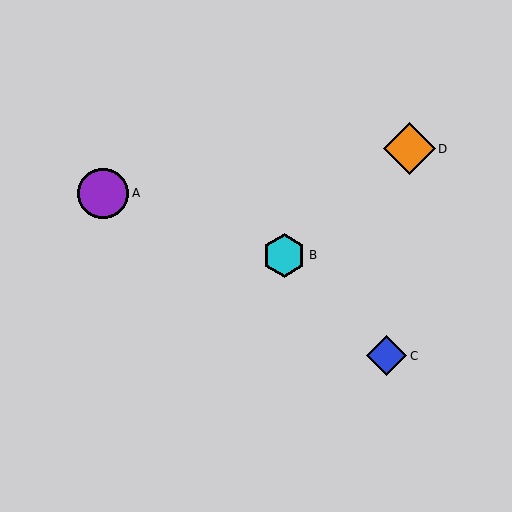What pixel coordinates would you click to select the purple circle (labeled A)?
Click at (103, 193) to select the purple circle A.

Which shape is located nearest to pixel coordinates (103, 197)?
The purple circle (labeled A) at (103, 193) is nearest to that location.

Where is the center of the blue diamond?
The center of the blue diamond is at (387, 356).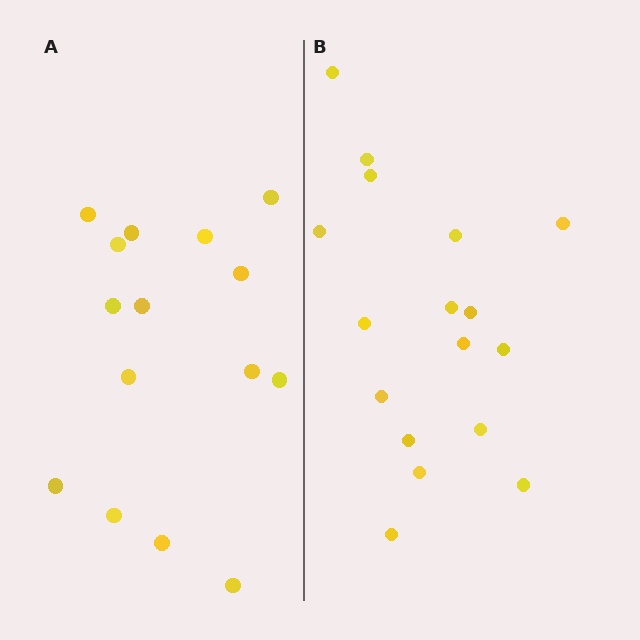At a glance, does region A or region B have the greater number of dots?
Region B (the right region) has more dots.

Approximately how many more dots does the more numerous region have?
Region B has just a few more — roughly 2 or 3 more dots than region A.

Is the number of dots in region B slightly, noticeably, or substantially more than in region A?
Region B has only slightly more — the two regions are fairly close. The ratio is roughly 1.1 to 1.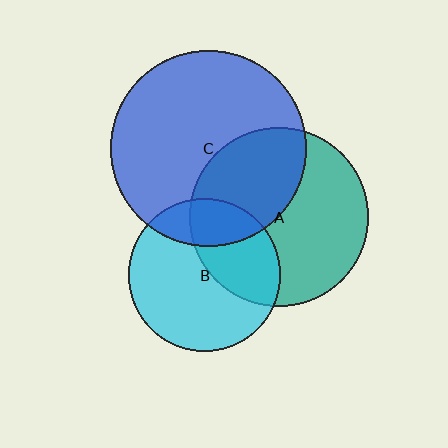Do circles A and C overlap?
Yes.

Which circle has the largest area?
Circle C (blue).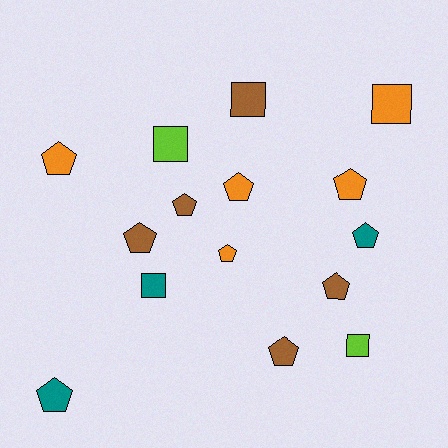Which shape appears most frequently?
Pentagon, with 10 objects.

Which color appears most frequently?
Brown, with 5 objects.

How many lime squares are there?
There are 2 lime squares.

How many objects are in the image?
There are 15 objects.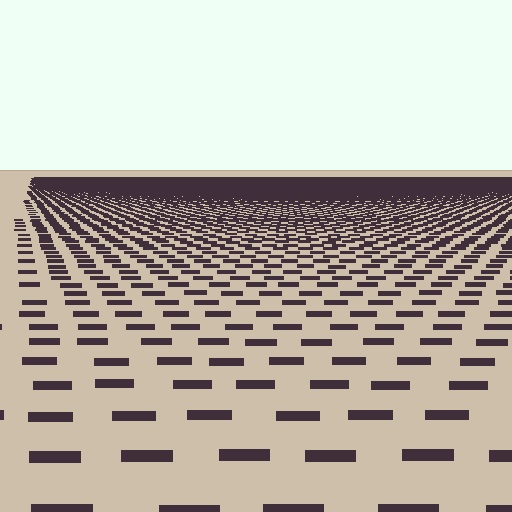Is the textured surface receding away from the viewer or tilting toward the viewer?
The surface is receding away from the viewer. Texture elements get smaller and denser toward the top.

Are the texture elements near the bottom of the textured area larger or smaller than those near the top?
Larger. Near the bottom, elements are closer to the viewer and appear at a bigger on-screen size.